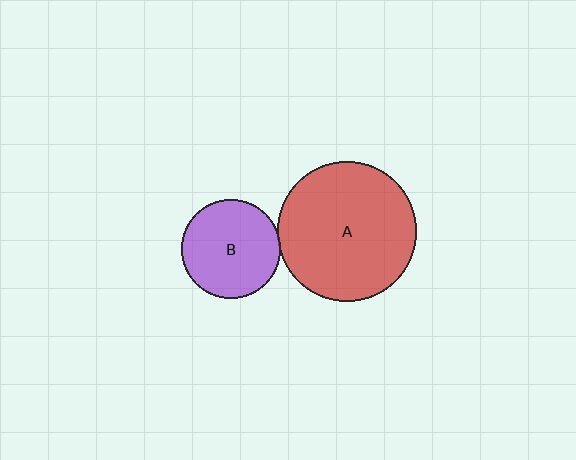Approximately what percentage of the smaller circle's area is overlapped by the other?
Approximately 5%.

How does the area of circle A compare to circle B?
Approximately 2.0 times.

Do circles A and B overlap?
Yes.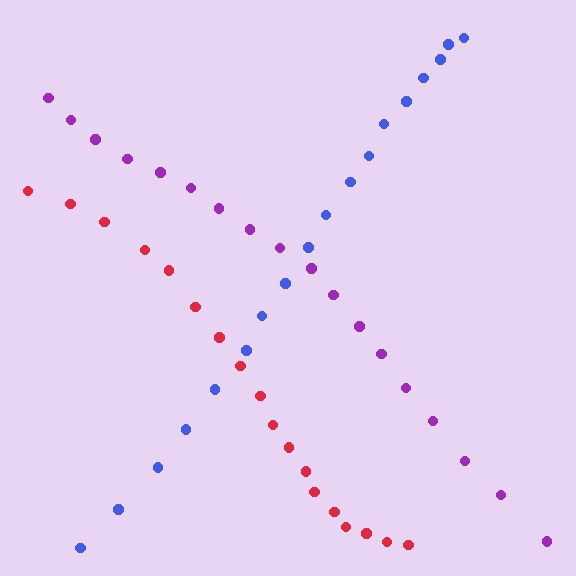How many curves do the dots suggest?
There are 3 distinct paths.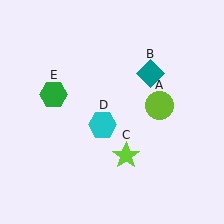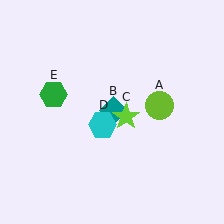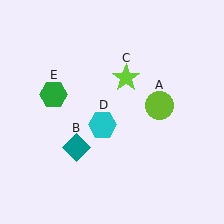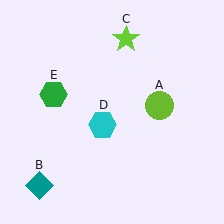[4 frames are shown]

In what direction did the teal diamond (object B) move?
The teal diamond (object B) moved down and to the left.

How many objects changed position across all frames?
2 objects changed position: teal diamond (object B), lime star (object C).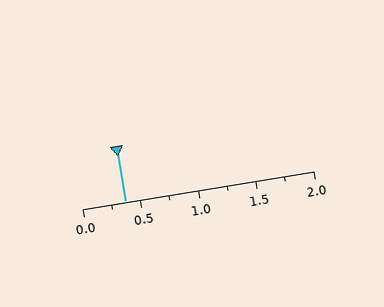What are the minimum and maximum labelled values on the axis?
The axis runs from 0.0 to 2.0.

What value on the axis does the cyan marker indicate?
The marker indicates approximately 0.38.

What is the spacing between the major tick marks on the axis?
The major ticks are spaced 0.5 apart.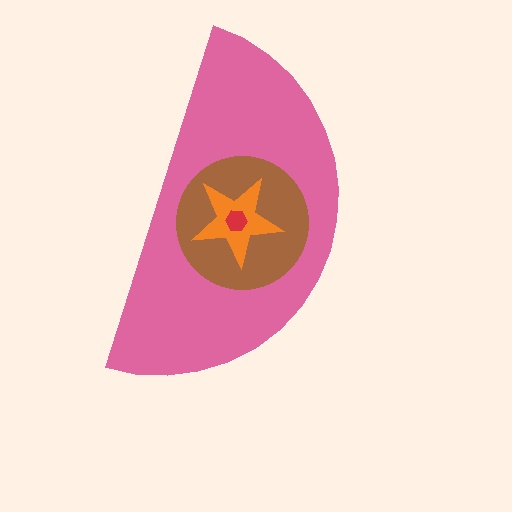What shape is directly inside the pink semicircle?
The brown circle.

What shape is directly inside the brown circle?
The orange star.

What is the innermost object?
The red hexagon.